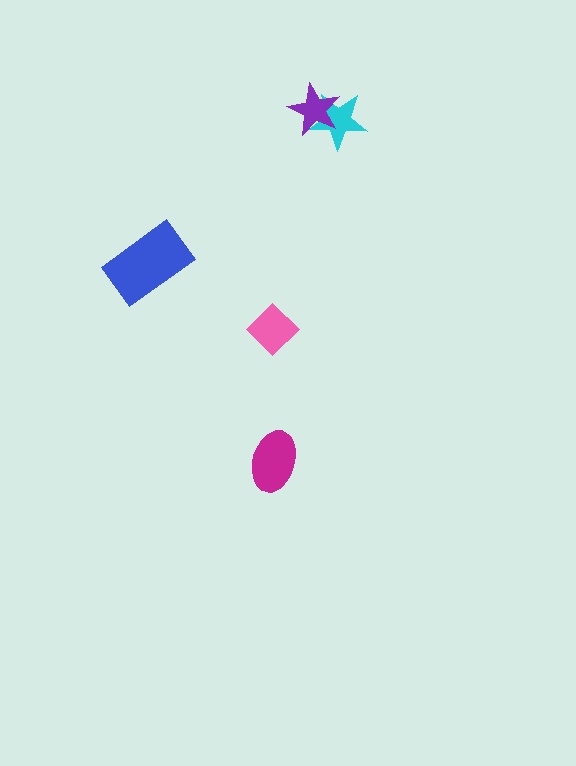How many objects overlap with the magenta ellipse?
0 objects overlap with the magenta ellipse.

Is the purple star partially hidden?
No, no other shape covers it.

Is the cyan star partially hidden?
Yes, it is partially covered by another shape.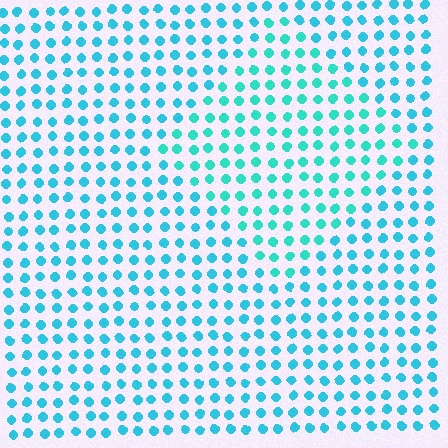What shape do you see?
I see a diamond.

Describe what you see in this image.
The image is filled with small cyan elements in a uniform arrangement. A diamond-shaped region is visible where the elements are tinted to a slightly different hue, forming a subtle color boundary.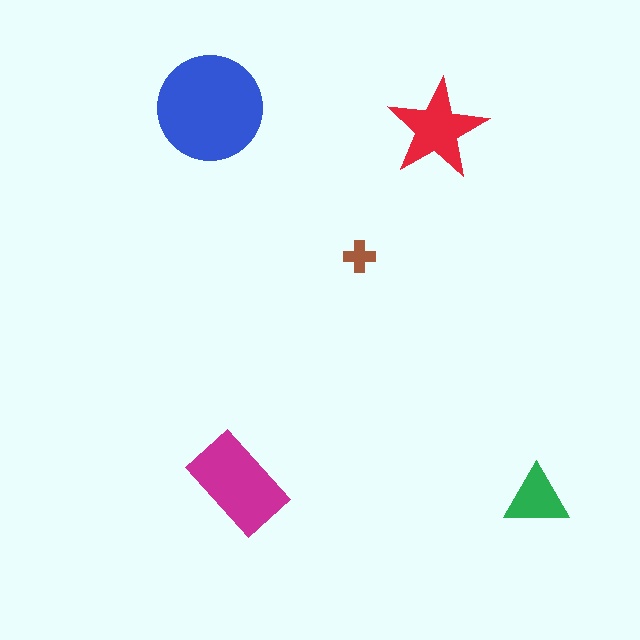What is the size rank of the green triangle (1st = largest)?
4th.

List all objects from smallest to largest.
The brown cross, the green triangle, the red star, the magenta rectangle, the blue circle.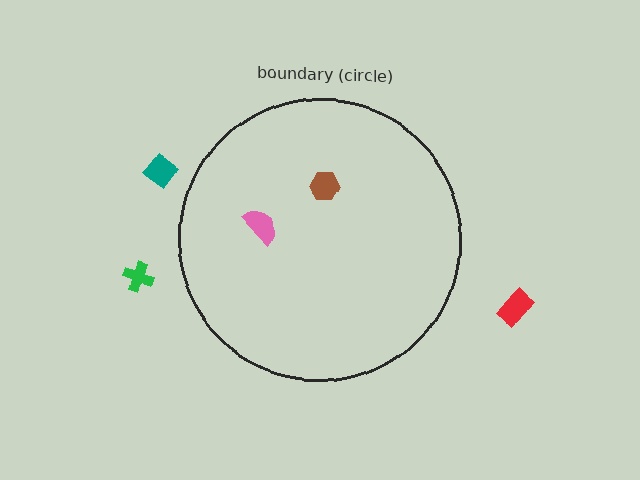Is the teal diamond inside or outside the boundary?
Outside.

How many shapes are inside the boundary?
2 inside, 3 outside.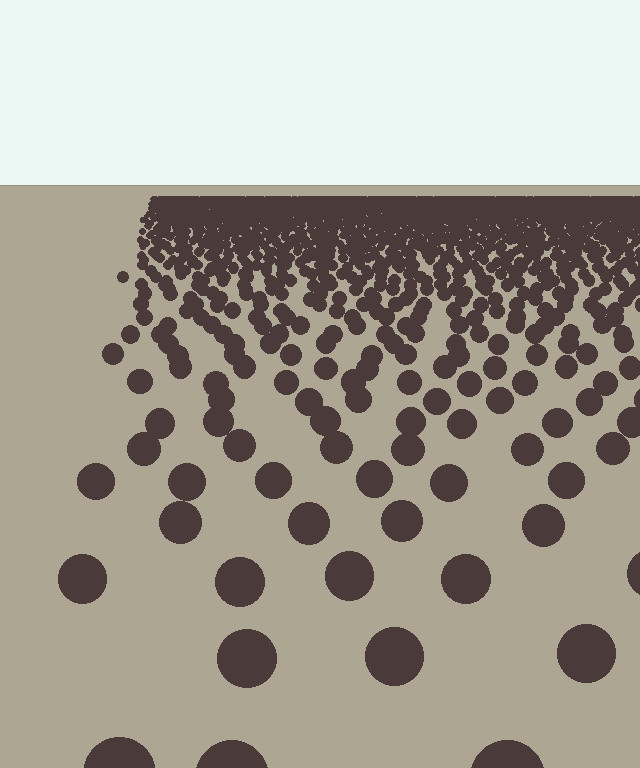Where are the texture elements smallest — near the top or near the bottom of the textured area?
Near the top.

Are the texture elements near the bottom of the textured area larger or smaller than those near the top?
Larger. Near the bottom, elements are closer to the viewer and appear at a bigger on-screen size.